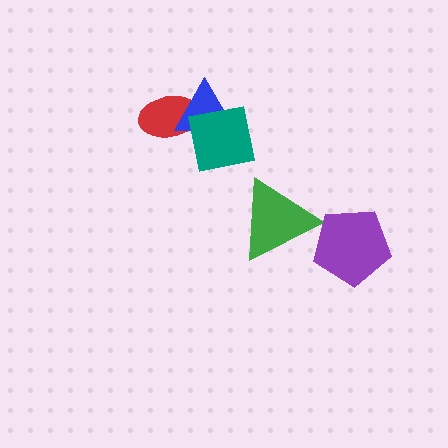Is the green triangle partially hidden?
Yes, it is partially covered by another shape.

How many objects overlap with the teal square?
2 objects overlap with the teal square.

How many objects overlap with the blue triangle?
2 objects overlap with the blue triangle.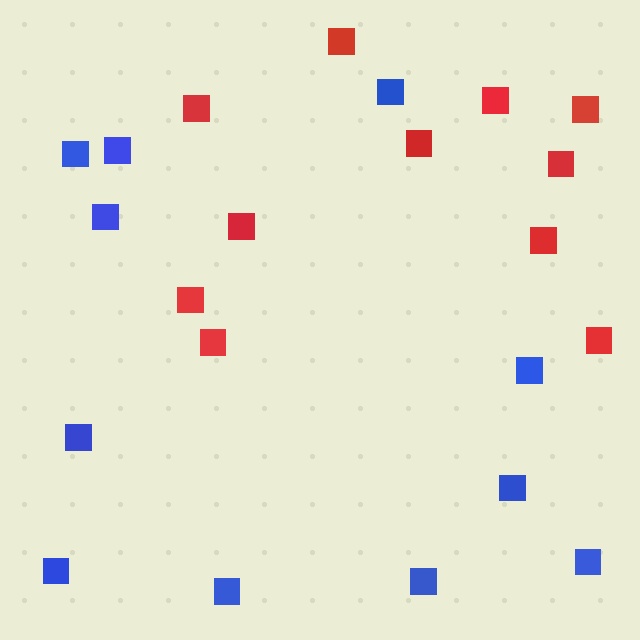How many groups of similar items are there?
There are 2 groups: one group of red squares (11) and one group of blue squares (11).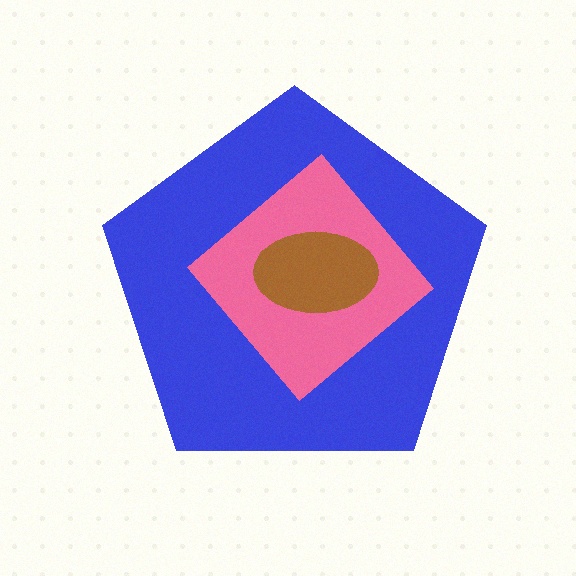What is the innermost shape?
The brown ellipse.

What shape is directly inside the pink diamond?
The brown ellipse.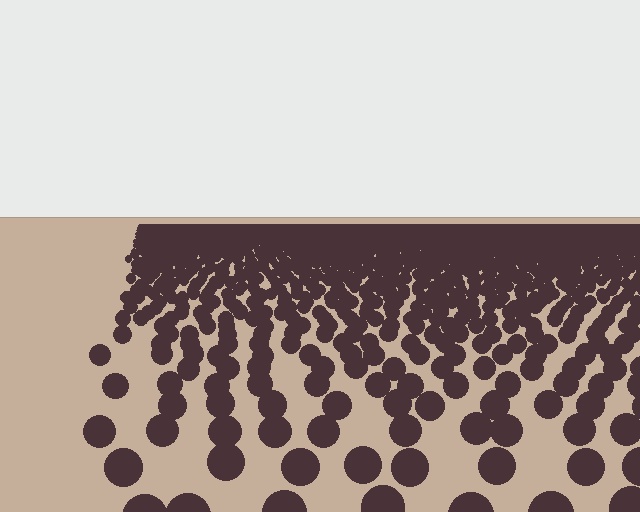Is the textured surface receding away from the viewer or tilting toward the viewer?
The surface is receding away from the viewer. Texture elements get smaller and denser toward the top.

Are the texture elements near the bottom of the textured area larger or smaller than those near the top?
Larger. Near the bottom, elements are closer to the viewer and appear at a bigger on-screen size.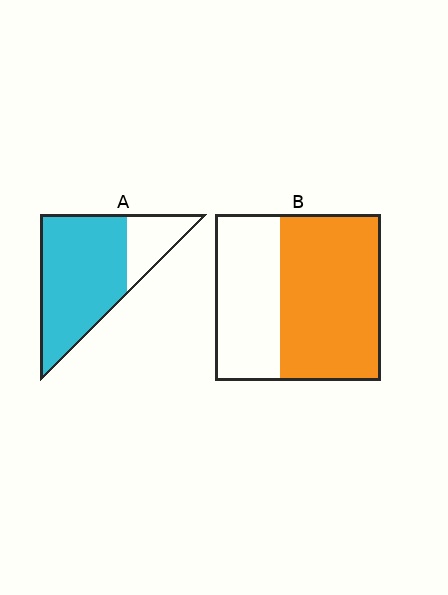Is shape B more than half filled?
Yes.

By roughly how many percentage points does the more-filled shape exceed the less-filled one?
By roughly 15 percentage points (A over B).